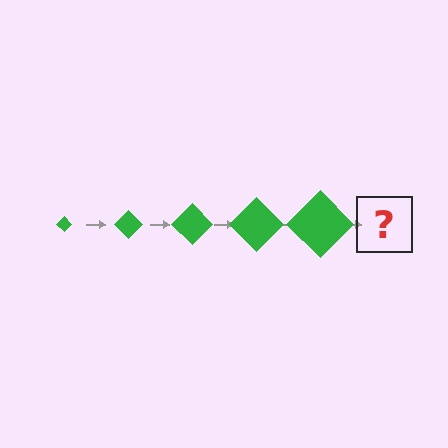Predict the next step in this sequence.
The next step is a green diamond, larger than the previous one.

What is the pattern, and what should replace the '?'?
The pattern is that the diamond gets progressively larger each step. The '?' should be a green diamond, larger than the previous one.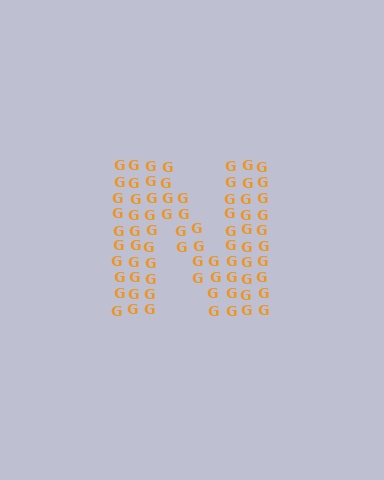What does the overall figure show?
The overall figure shows the letter N.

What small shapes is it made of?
It is made of small letter G's.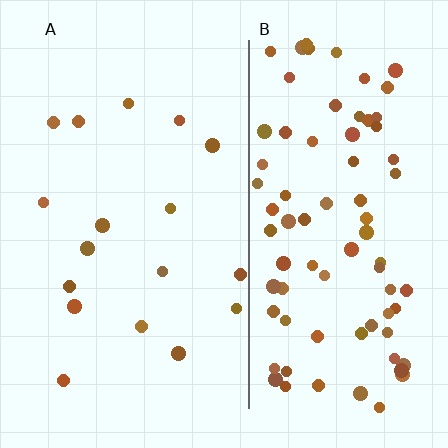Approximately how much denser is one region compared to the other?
Approximately 4.7× — region B over region A.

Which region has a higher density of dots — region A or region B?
B (the right).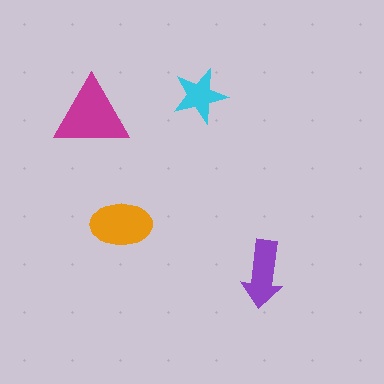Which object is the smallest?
The cyan star.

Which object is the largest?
The magenta triangle.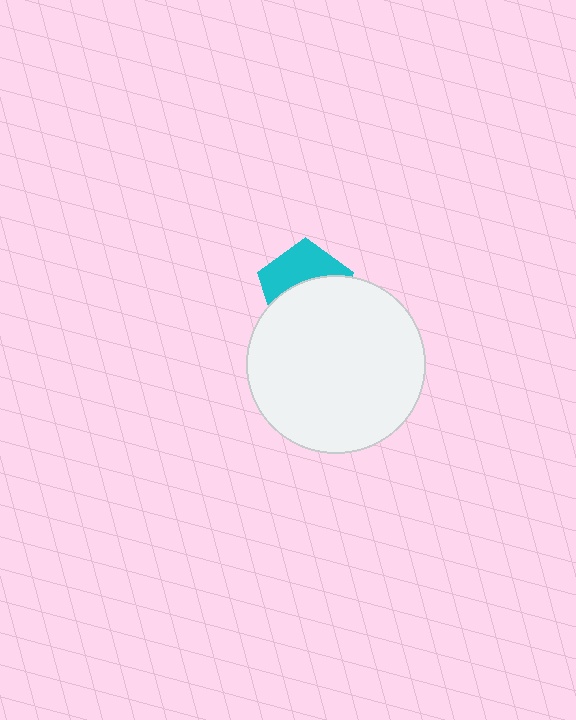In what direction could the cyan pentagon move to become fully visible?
The cyan pentagon could move up. That would shift it out from behind the white circle entirely.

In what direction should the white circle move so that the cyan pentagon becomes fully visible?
The white circle should move down. That is the shortest direction to clear the overlap and leave the cyan pentagon fully visible.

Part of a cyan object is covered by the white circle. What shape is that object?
It is a pentagon.